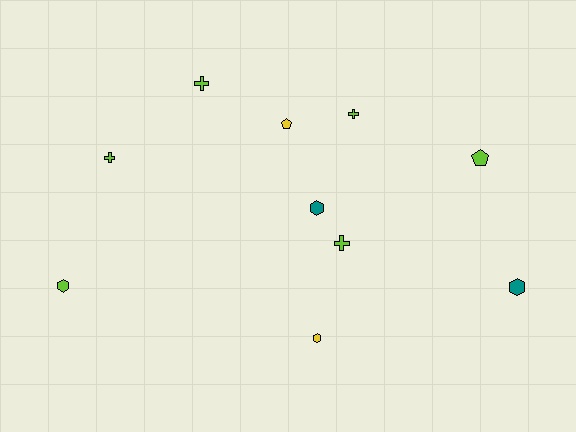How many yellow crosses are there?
There are no yellow crosses.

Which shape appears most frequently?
Cross, with 4 objects.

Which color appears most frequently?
Lime, with 6 objects.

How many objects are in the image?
There are 10 objects.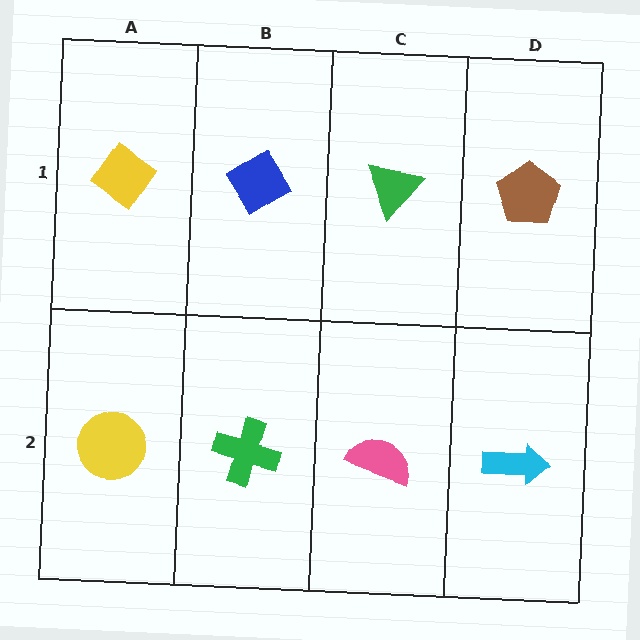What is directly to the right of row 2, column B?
A pink semicircle.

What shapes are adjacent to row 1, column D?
A cyan arrow (row 2, column D), a green triangle (row 1, column C).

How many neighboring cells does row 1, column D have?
2.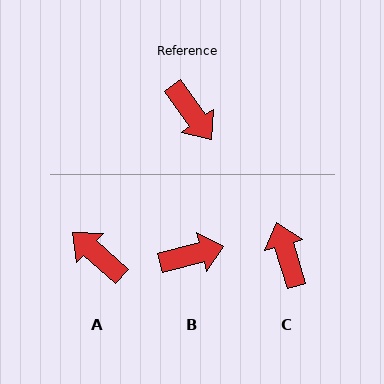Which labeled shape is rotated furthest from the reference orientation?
A, about 167 degrees away.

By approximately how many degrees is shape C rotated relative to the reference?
Approximately 162 degrees counter-clockwise.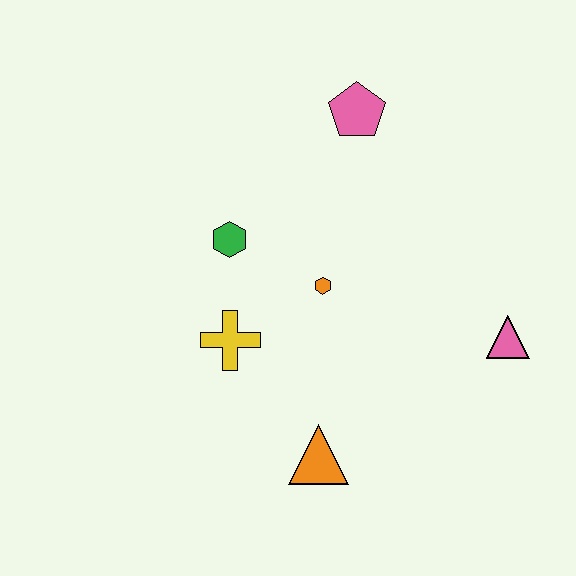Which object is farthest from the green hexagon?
The pink triangle is farthest from the green hexagon.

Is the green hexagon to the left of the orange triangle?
Yes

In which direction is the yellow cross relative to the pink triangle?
The yellow cross is to the left of the pink triangle.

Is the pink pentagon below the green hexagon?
No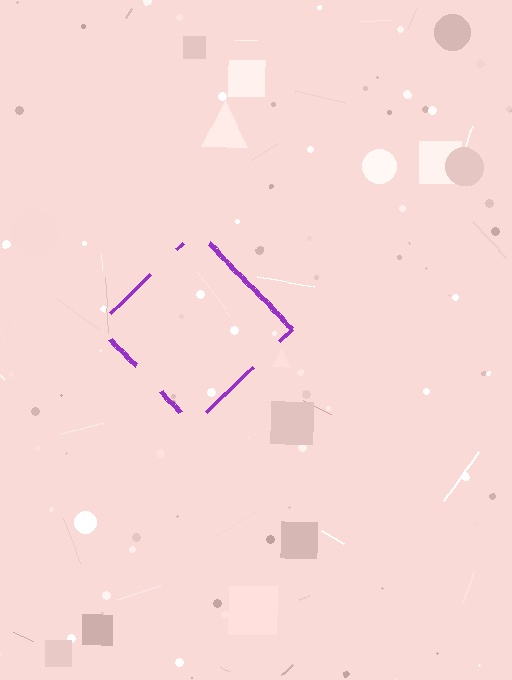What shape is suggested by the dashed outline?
The dashed outline suggests a diamond.